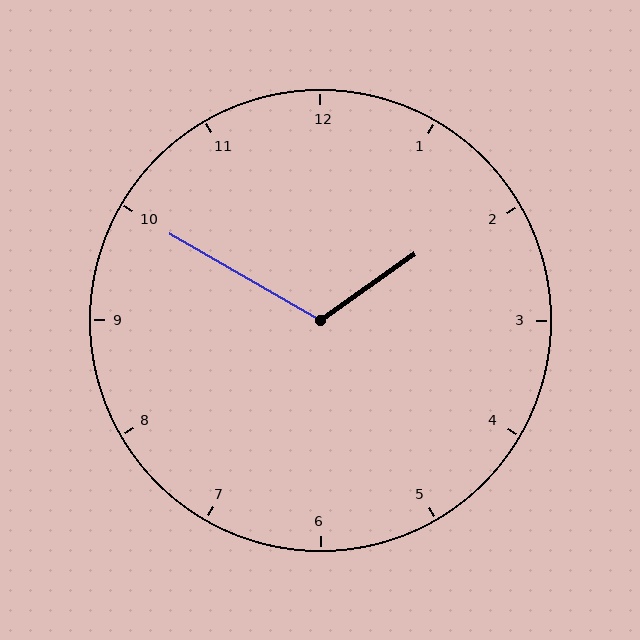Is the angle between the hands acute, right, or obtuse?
It is obtuse.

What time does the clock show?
1:50.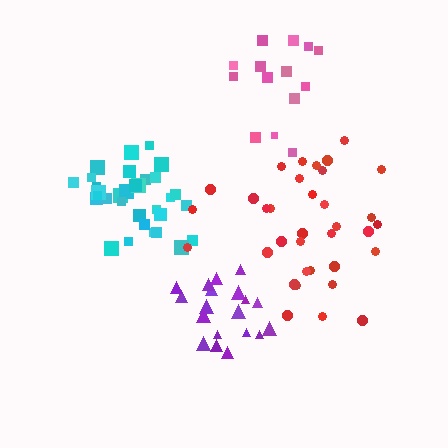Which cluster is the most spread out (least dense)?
Pink.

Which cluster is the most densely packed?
Cyan.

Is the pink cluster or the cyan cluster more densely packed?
Cyan.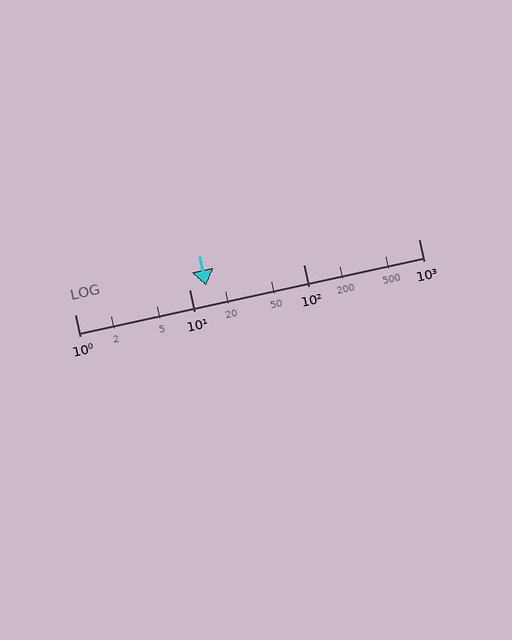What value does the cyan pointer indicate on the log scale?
The pointer indicates approximately 14.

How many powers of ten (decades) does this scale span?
The scale spans 3 decades, from 1 to 1000.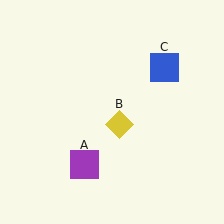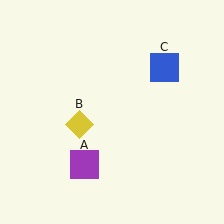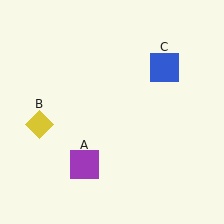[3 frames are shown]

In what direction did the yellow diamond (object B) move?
The yellow diamond (object B) moved left.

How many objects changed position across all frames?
1 object changed position: yellow diamond (object B).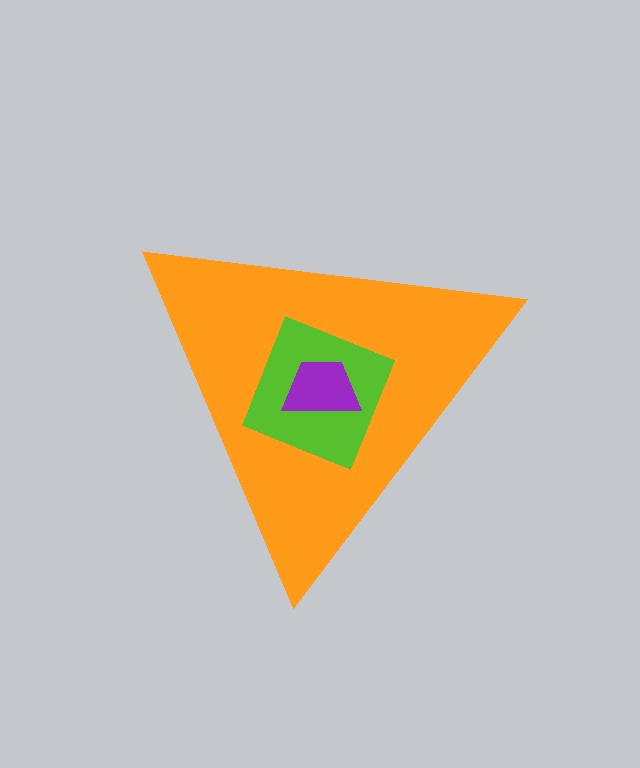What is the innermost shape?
The purple trapezoid.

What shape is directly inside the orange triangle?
The lime diamond.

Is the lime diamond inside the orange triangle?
Yes.